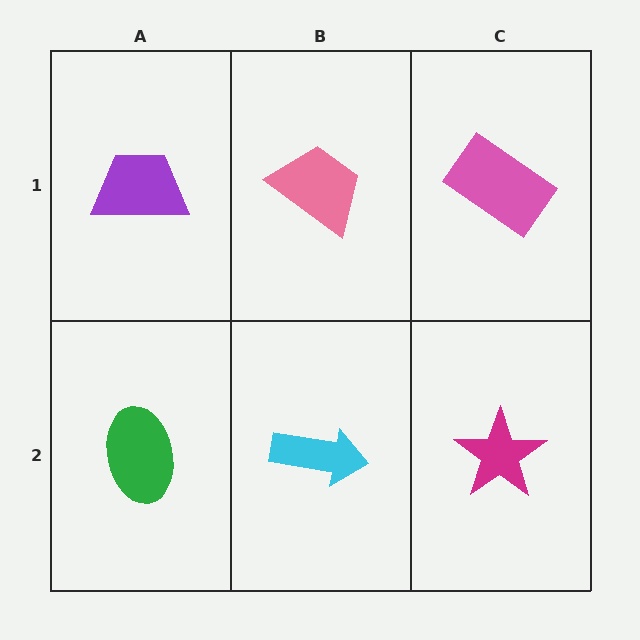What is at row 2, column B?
A cyan arrow.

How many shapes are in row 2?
3 shapes.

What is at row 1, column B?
A pink trapezoid.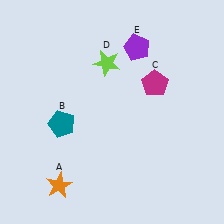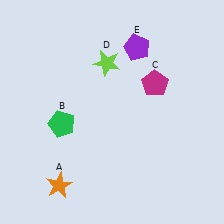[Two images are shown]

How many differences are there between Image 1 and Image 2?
There is 1 difference between the two images.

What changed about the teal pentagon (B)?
In Image 1, B is teal. In Image 2, it changed to green.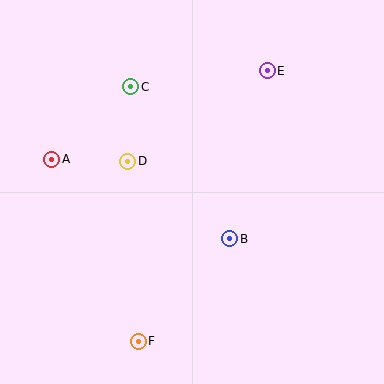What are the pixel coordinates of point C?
Point C is at (131, 87).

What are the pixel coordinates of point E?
Point E is at (267, 71).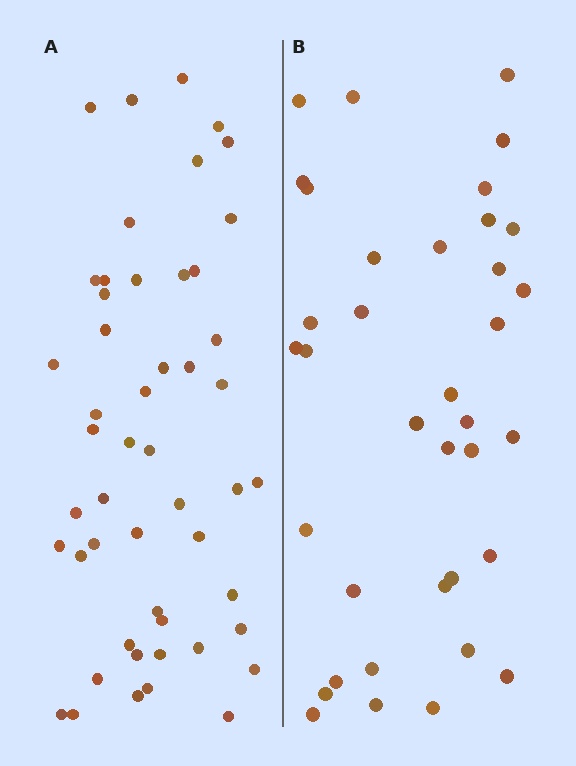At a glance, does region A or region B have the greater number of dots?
Region A (the left region) has more dots.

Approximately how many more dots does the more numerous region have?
Region A has approximately 15 more dots than region B.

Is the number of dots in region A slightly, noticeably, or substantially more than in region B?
Region A has noticeably more, but not dramatically so. The ratio is roughly 1.4 to 1.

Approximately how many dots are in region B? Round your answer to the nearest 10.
About 40 dots. (The exact count is 37, which rounds to 40.)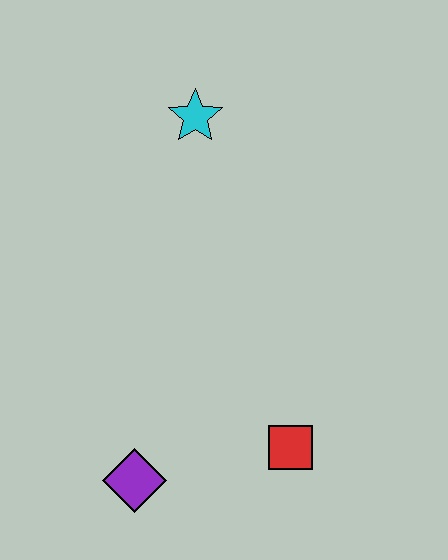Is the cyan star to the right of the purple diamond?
Yes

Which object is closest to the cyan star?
The red square is closest to the cyan star.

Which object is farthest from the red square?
The cyan star is farthest from the red square.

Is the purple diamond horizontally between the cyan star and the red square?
No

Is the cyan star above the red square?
Yes